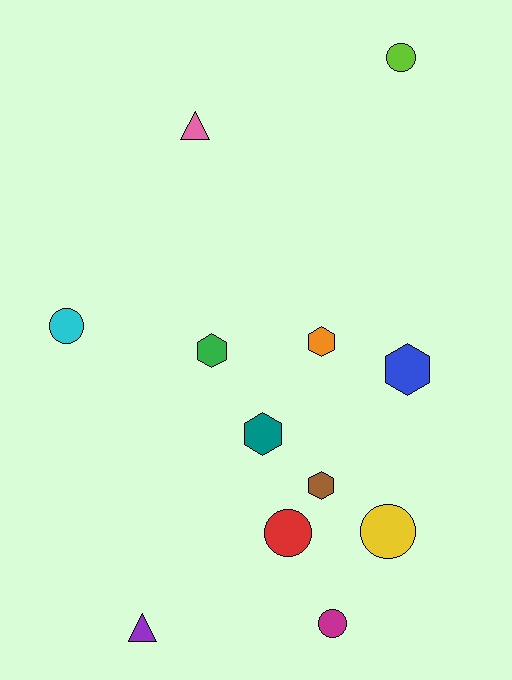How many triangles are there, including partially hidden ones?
There are 2 triangles.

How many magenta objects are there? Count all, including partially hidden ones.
There is 1 magenta object.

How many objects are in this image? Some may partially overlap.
There are 12 objects.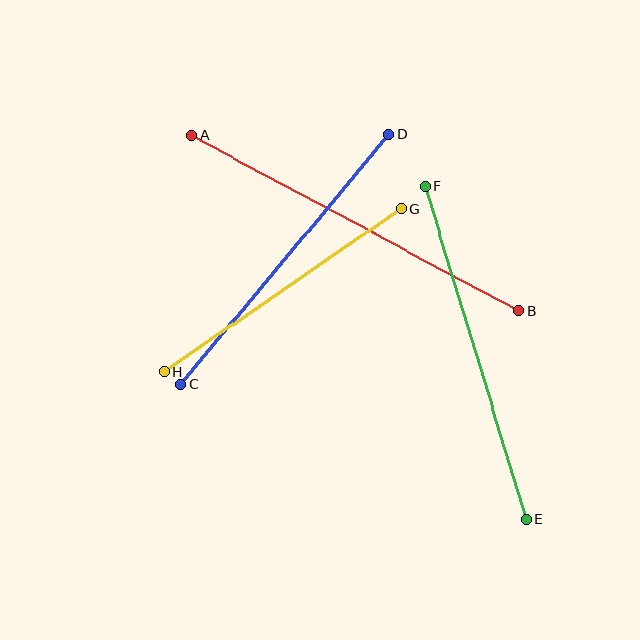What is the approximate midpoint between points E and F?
The midpoint is at approximately (476, 353) pixels.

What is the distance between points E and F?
The distance is approximately 348 pixels.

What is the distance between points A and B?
The distance is approximately 371 pixels.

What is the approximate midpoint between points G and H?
The midpoint is at approximately (282, 290) pixels.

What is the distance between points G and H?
The distance is approximately 288 pixels.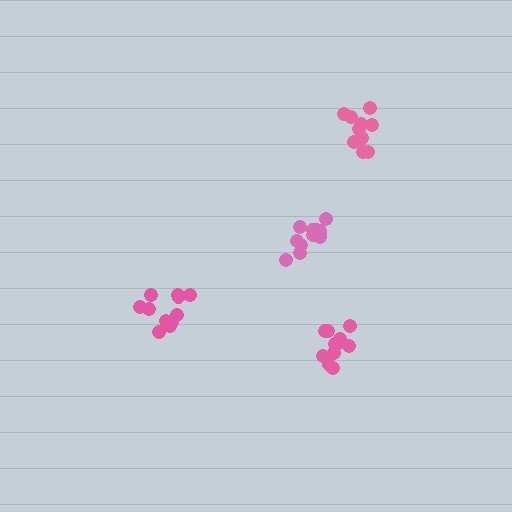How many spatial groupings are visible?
There are 4 spatial groupings.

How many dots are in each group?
Group 1: 11 dots, Group 2: 11 dots, Group 3: 11 dots, Group 4: 12 dots (45 total).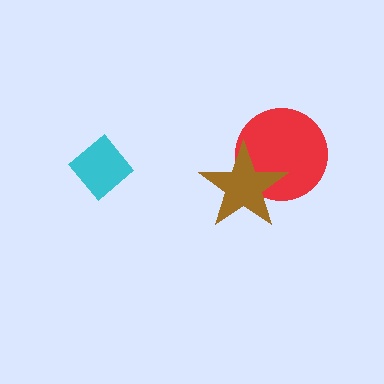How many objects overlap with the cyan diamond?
0 objects overlap with the cyan diamond.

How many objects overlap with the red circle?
1 object overlaps with the red circle.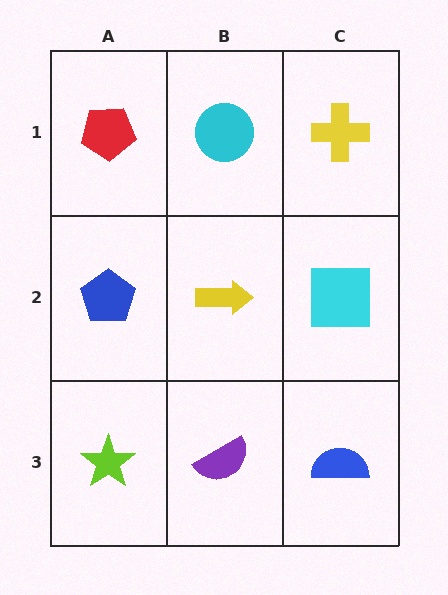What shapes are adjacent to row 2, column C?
A yellow cross (row 1, column C), a blue semicircle (row 3, column C), a yellow arrow (row 2, column B).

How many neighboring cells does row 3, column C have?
2.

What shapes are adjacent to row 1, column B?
A yellow arrow (row 2, column B), a red pentagon (row 1, column A), a yellow cross (row 1, column C).